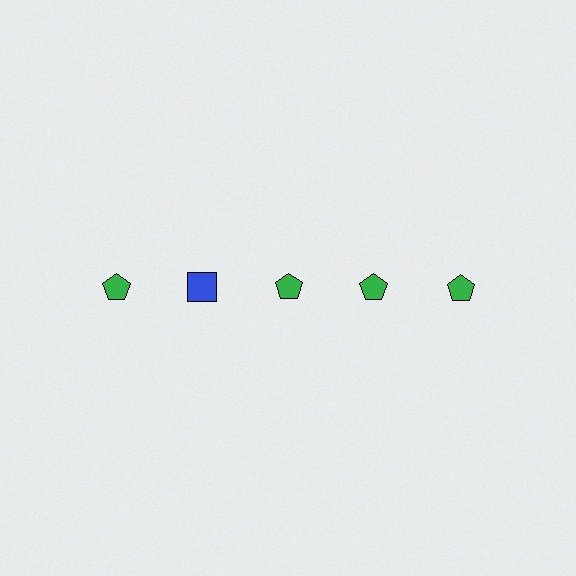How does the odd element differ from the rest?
It differs in both color (blue instead of green) and shape (square instead of pentagon).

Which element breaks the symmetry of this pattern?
The blue square in the top row, second from left column breaks the symmetry. All other shapes are green pentagons.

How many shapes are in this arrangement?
There are 5 shapes arranged in a grid pattern.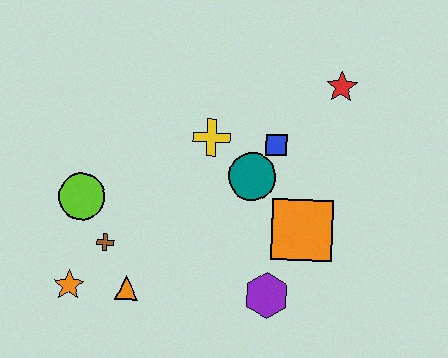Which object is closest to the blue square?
The teal circle is closest to the blue square.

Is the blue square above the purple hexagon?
Yes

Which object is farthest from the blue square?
The orange star is farthest from the blue square.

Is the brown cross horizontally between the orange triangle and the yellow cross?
No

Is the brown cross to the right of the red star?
No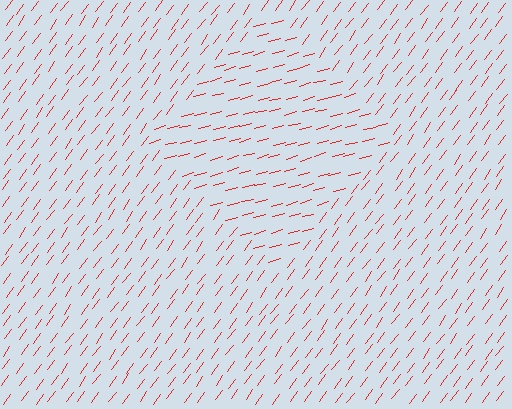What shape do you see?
I see a diamond.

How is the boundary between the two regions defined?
The boundary is defined purely by a change in line orientation (approximately 38 degrees difference). All lines are the same color and thickness.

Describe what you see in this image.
The image is filled with small red line segments. A diamond region in the image has lines oriented differently from the surrounding lines, creating a visible texture boundary.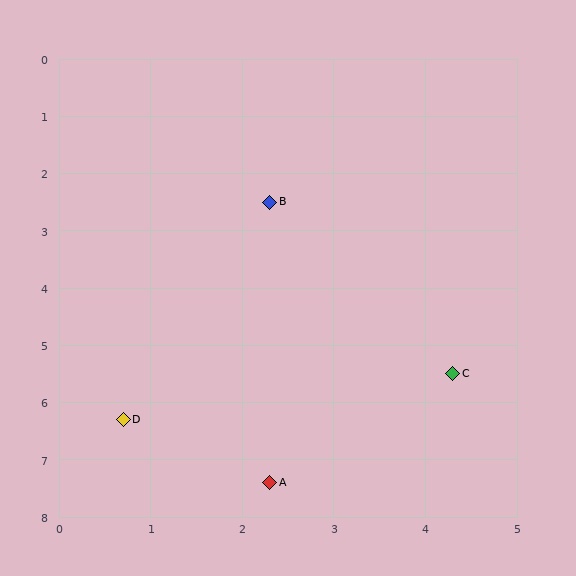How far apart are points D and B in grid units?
Points D and B are about 4.1 grid units apart.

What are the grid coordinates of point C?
Point C is at approximately (4.3, 5.5).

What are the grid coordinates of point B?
Point B is at approximately (2.3, 2.5).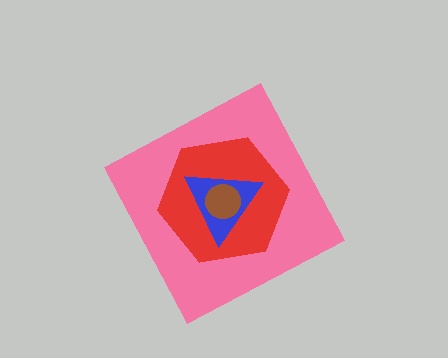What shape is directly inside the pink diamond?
The red hexagon.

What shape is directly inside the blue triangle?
The brown circle.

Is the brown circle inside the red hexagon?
Yes.